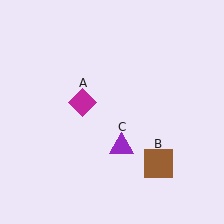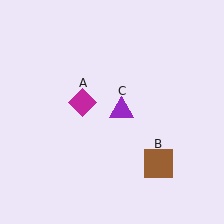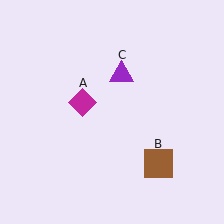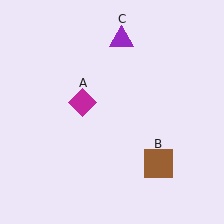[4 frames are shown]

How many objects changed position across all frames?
1 object changed position: purple triangle (object C).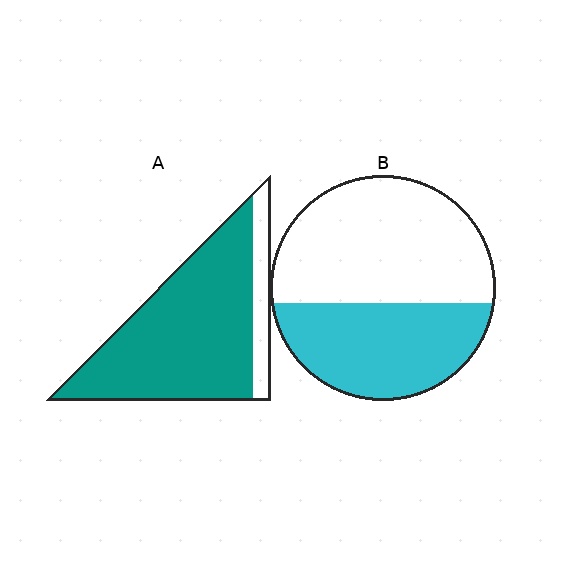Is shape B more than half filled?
No.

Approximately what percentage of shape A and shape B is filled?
A is approximately 85% and B is approximately 40%.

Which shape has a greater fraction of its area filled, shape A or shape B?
Shape A.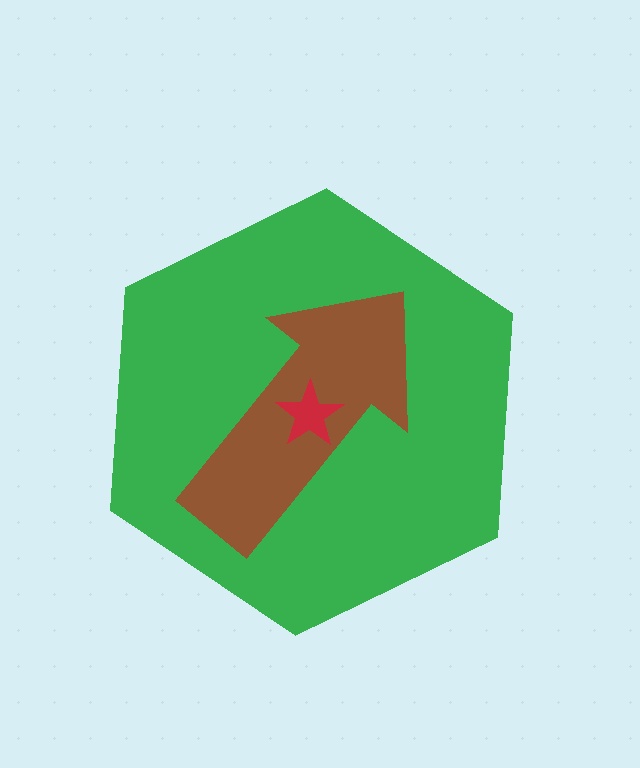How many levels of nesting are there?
3.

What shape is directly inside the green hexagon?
The brown arrow.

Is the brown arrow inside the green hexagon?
Yes.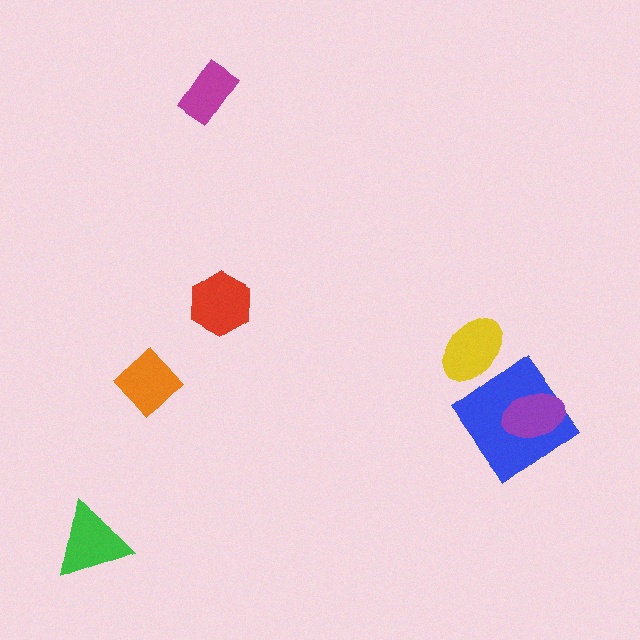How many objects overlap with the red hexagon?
0 objects overlap with the red hexagon.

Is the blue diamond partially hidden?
Yes, it is partially covered by another shape.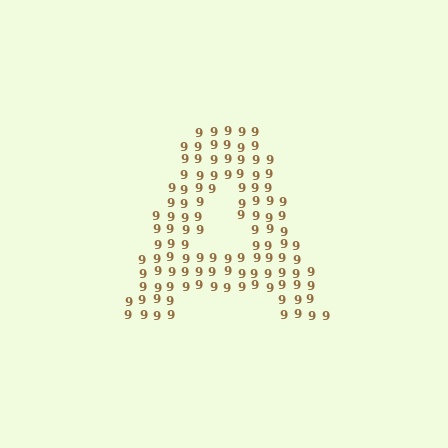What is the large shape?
The large shape is the letter A.